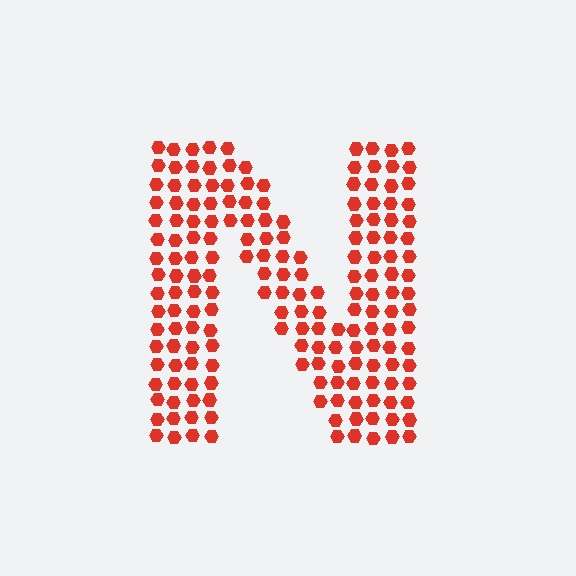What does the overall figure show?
The overall figure shows the letter N.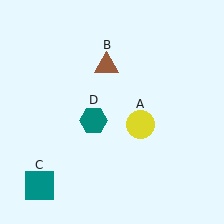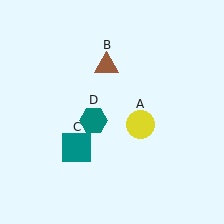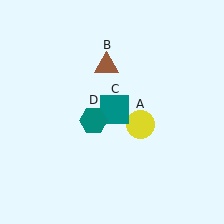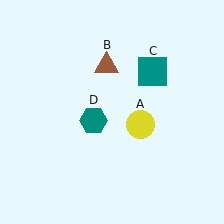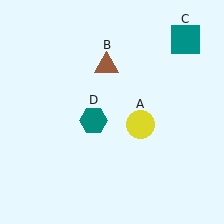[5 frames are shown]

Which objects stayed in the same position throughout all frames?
Yellow circle (object A) and brown triangle (object B) and teal hexagon (object D) remained stationary.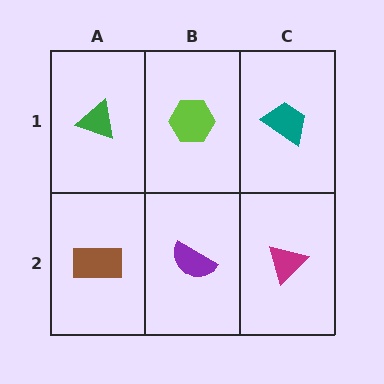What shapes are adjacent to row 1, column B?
A purple semicircle (row 2, column B), a green triangle (row 1, column A), a teal trapezoid (row 1, column C).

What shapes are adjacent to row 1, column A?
A brown rectangle (row 2, column A), a lime hexagon (row 1, column B).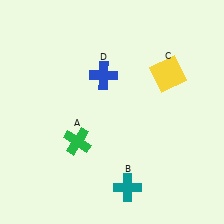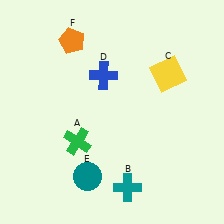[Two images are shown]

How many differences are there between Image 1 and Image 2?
There are 2 differences between the two images.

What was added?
A teal circle (E), an orange pentagon (F) were added in Image 2.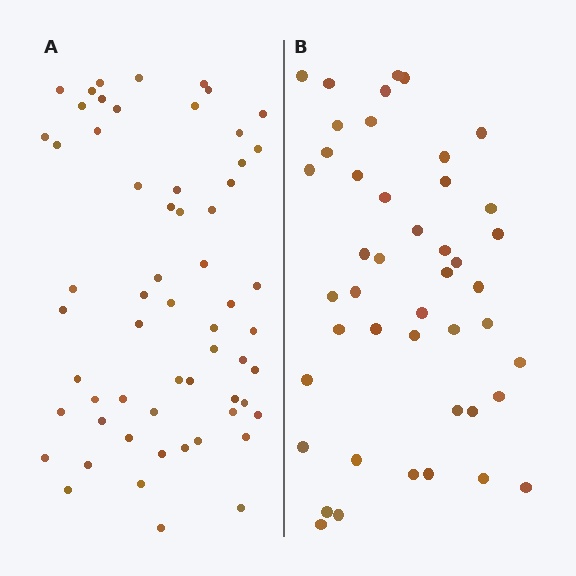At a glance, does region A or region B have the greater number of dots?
Region A (the left region) has more dots.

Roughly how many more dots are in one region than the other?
Region A has approximately 15 more dots than region B.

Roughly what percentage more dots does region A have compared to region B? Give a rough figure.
About 35% more.